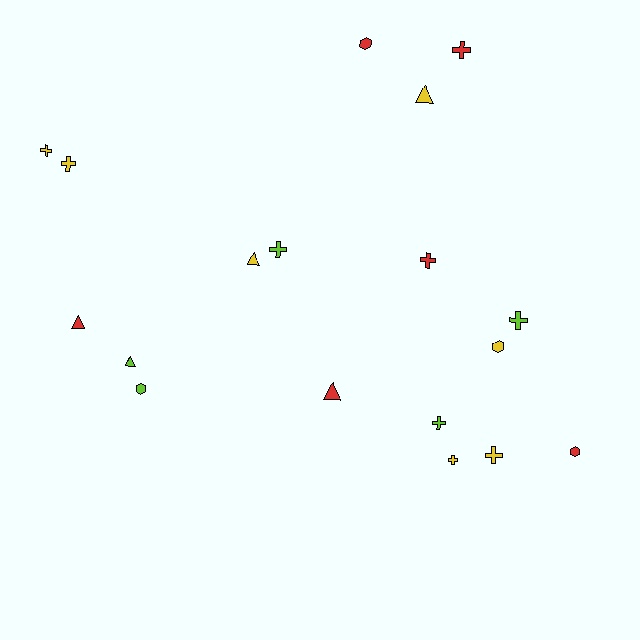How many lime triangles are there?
There is 1 lime triangle.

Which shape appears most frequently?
Cross, with 9 objects.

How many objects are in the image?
There are 18 objects.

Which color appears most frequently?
Yellow, with 7 objects.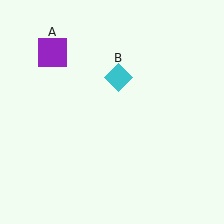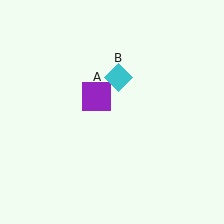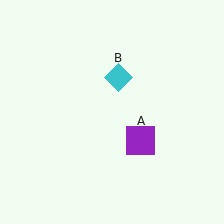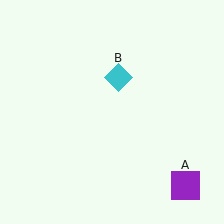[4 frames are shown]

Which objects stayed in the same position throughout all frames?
Cyan diamond (object B) remained stationary.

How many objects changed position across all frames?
1 object changed position: purple square (object A).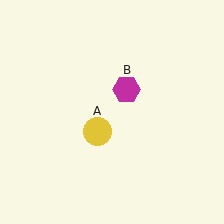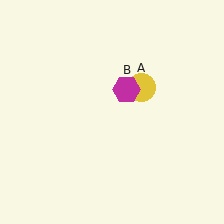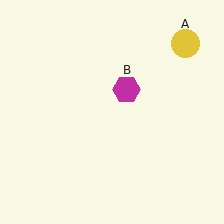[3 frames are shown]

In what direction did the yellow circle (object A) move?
The yellow circle (object A) moved up and to the right.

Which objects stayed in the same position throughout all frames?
Magenta hexagon (object B) remained stationary.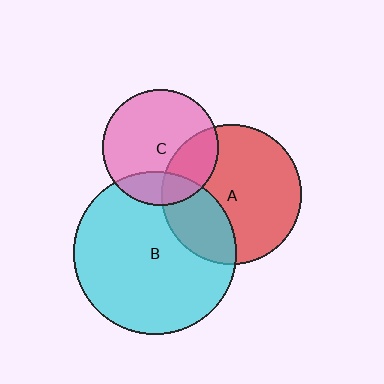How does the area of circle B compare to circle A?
Approximately 1.4 times.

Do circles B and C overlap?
Yes.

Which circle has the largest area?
Circle B (cyan).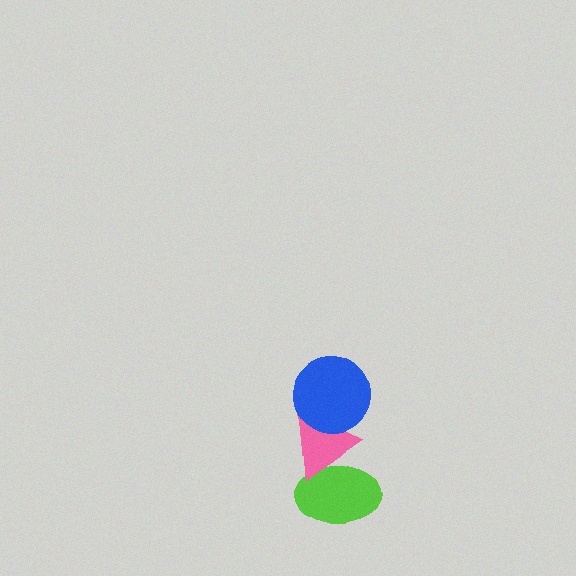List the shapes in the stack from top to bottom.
From top to bottom: the blue circle, the pink triangle, the lime ellipse.